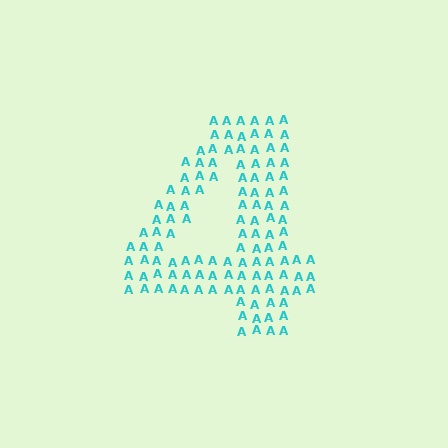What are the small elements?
The small elements are letter A's.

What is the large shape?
The large shape is the digit 4.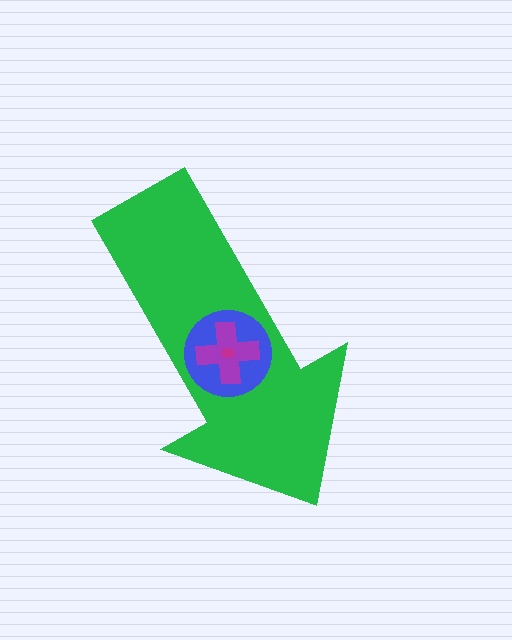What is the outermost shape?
The green arrow.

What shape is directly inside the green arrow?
The blue circle.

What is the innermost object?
The magenta ellipse.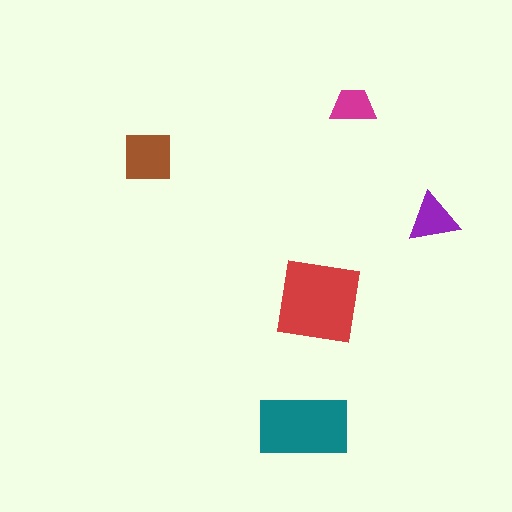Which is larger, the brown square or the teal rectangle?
The teal rectangle.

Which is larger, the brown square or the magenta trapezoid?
The brown square.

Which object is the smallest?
The magenta trapezoid.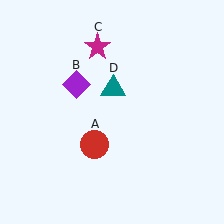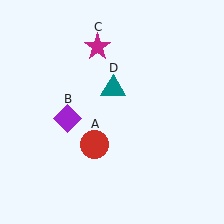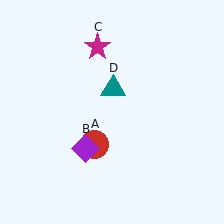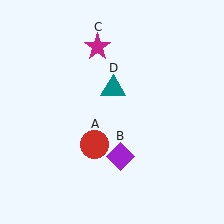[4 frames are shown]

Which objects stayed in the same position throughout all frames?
Red circle (object A) and magenta star (object C) and teal triangle (object D) remained stationary.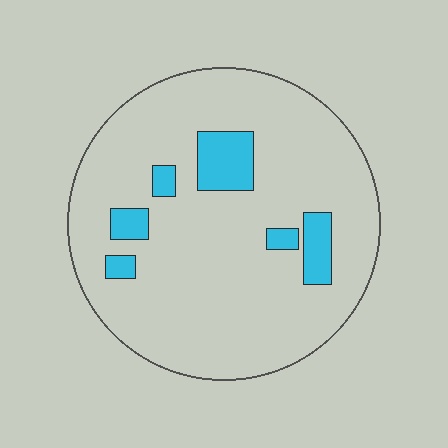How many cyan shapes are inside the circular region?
6.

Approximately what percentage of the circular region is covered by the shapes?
Approximately 10%.